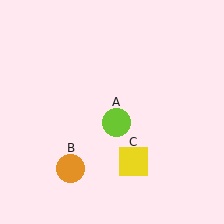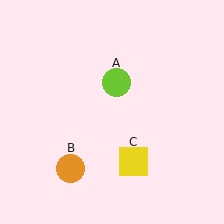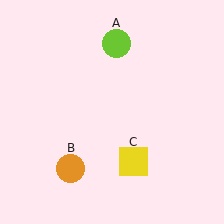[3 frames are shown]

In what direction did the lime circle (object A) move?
The lime circle (object A) moved up.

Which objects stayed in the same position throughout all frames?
Orange circle (object B) and yellow square (object C) remained stationary.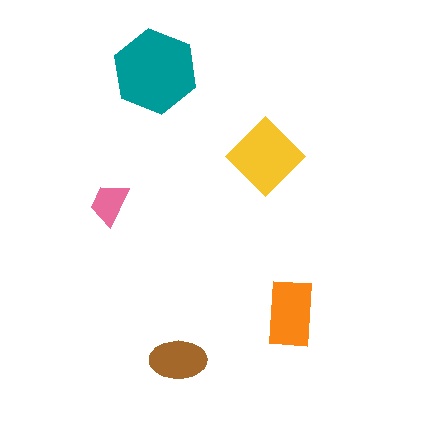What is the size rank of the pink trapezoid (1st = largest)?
5th.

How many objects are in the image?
There are 5 objects in the image.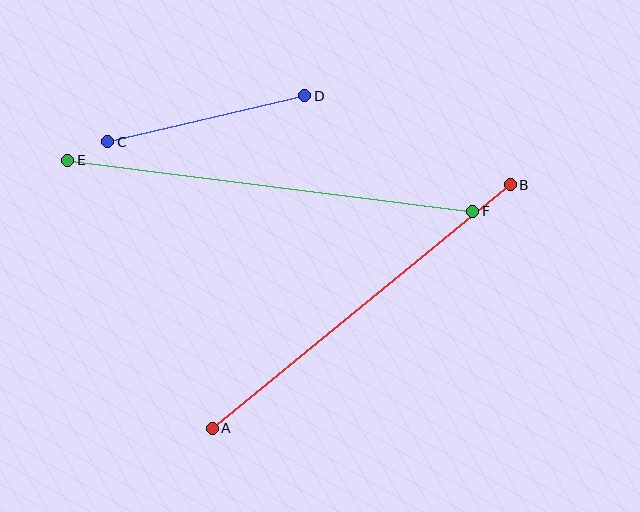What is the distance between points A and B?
The distance is approximately 385 pixels.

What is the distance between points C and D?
The distance is approximately 202 pixels.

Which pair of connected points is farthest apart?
Points E and F are farthest apart.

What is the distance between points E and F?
The distance is approximately 408 pixels.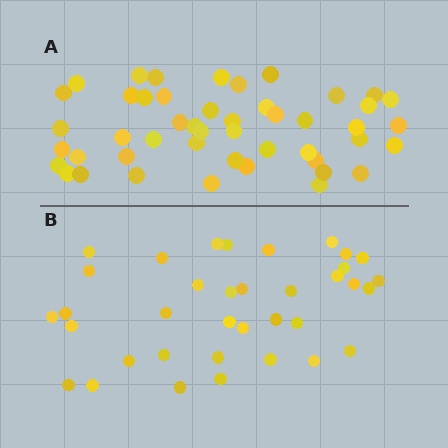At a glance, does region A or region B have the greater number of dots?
Region A (the top region) has more dots.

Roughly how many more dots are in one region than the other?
Region A has roughly 12 or so more dots than region B.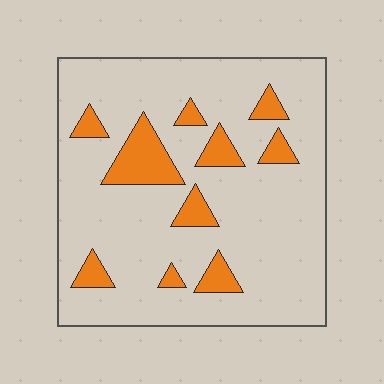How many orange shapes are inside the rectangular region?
10.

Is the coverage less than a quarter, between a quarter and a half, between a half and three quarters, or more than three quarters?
Less than a quarter.